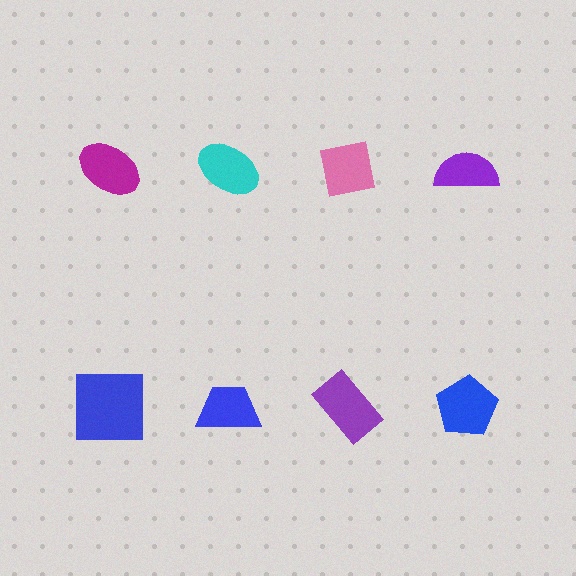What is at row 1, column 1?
A magenta ellipse.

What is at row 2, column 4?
A blue pentagon.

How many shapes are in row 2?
4 shapes.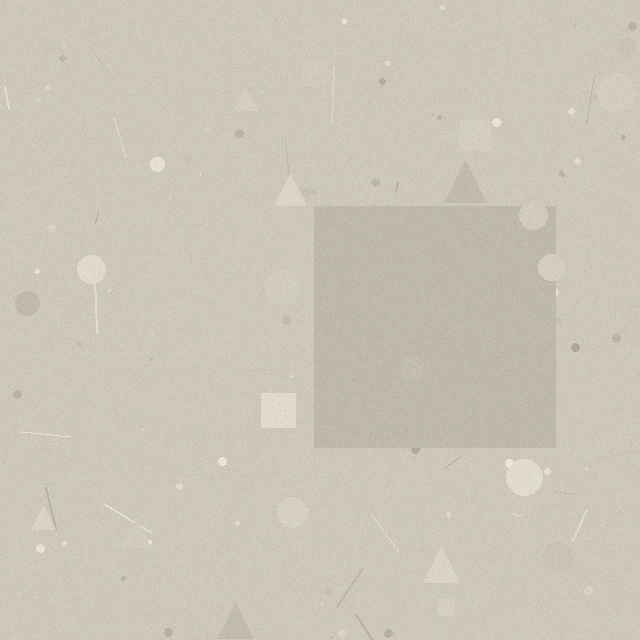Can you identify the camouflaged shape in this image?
The camouflaged shape is a square.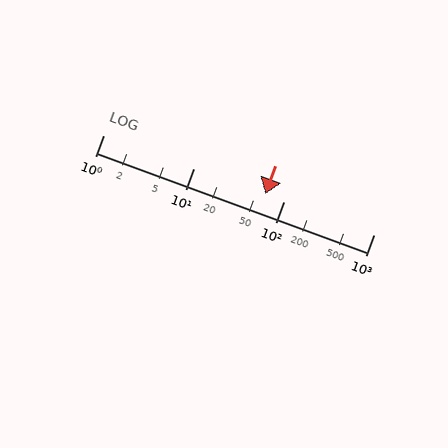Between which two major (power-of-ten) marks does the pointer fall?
The pointer is between 10 and 100.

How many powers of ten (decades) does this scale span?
The scale spans 3 decades, from 1 to 1000.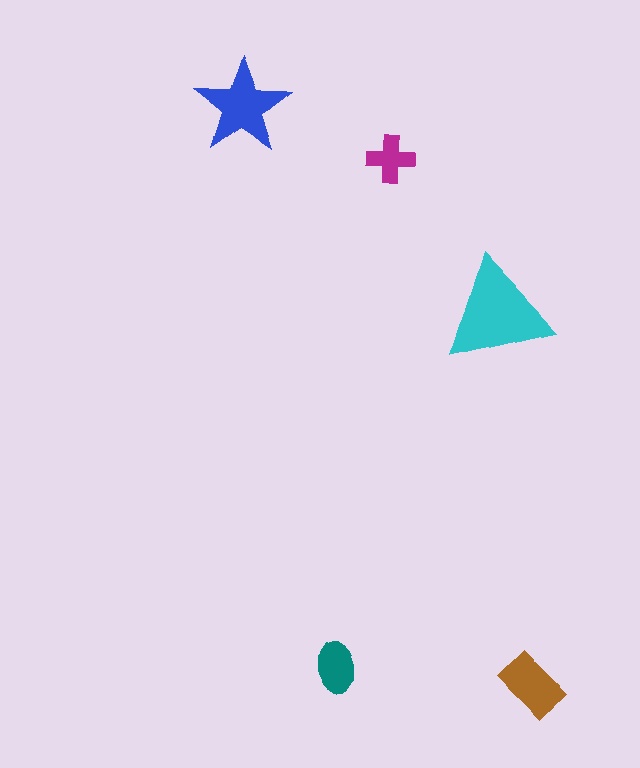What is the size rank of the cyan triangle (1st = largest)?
1st.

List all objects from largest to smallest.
The cyan triangle, the blue star, the brown rectangle, the teal ellipse, the magenta cross.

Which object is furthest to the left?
The blue star is leftmost.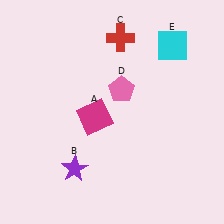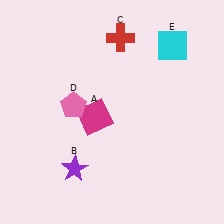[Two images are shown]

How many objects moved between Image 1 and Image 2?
1 object moved between the two images.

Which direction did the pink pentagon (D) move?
The pink pentagon (D) moved left.